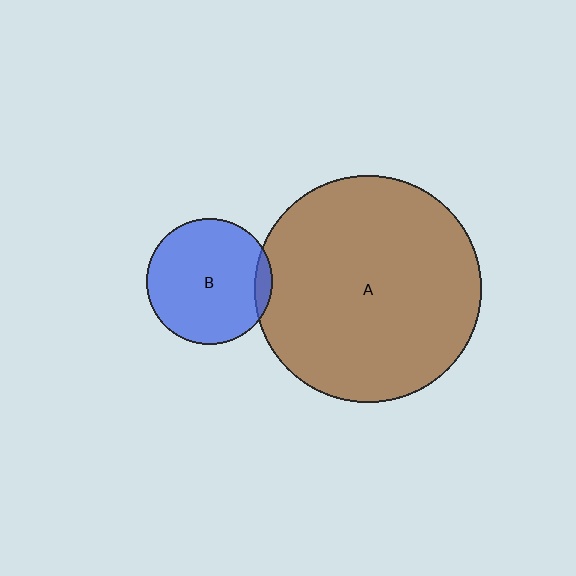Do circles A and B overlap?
Yes.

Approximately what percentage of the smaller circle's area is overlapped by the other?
Approximately 5%.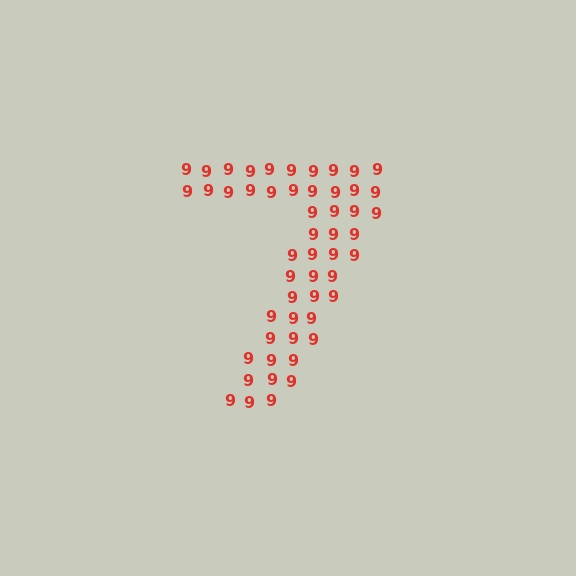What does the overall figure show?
The overall figure shows the digit 7.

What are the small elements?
The small elements are digit 9's.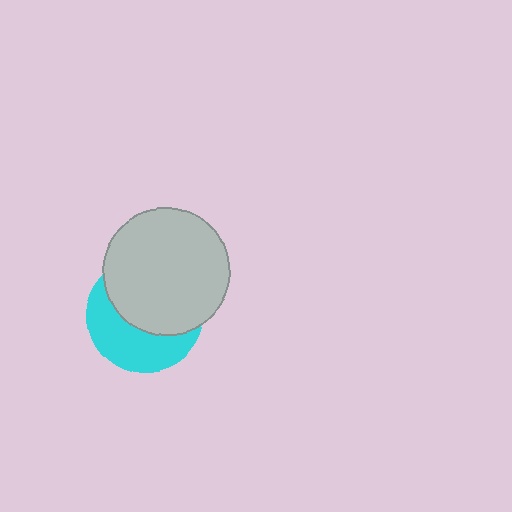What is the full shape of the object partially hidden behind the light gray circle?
The partially hidden object is a cyan circle.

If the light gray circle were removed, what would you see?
You would see the complete cyan circle.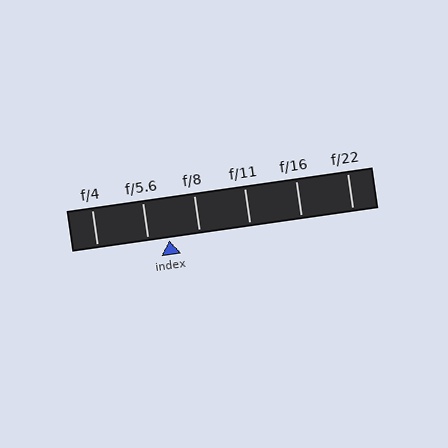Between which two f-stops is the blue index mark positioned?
The index mark is between f/5.6 and f/8.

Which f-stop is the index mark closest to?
The index mark is closest to f/5.6.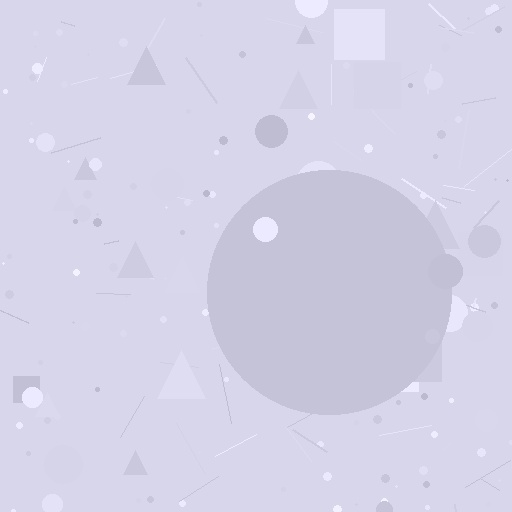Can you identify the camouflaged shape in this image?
The camouflaged shape is a circle.